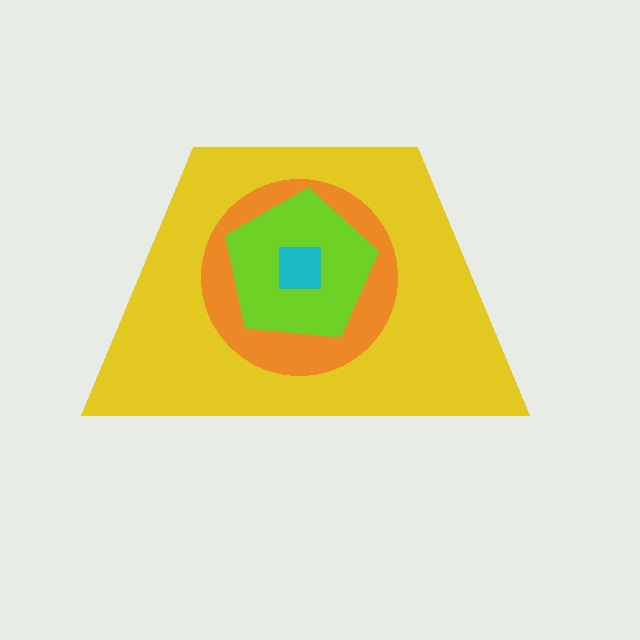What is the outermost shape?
The yellow trapezoid.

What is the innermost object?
The cyan square.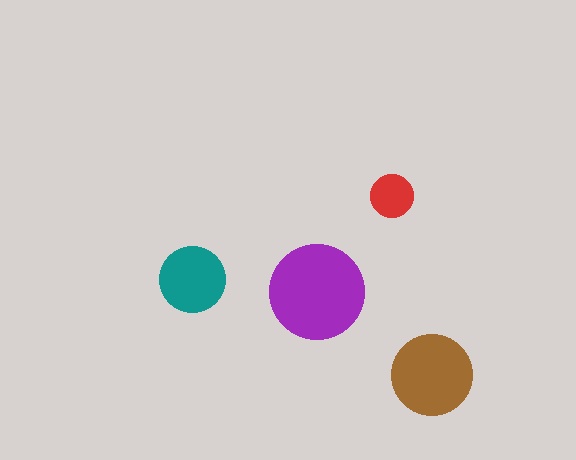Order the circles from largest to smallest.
the purple one, the brown one, the teal one, the red one.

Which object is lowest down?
The brown circle is bottommost.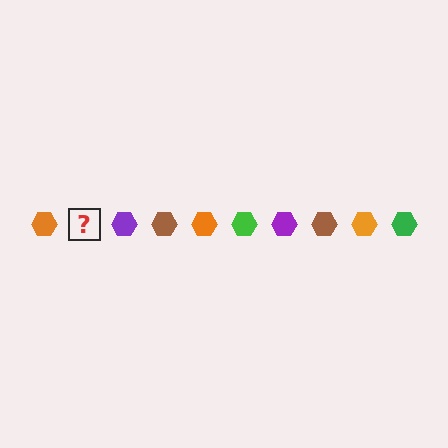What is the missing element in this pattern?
The missing element is a green hexagon.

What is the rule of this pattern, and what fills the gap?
The rule is that the pattern cycles through orange, green, purple, brown hexagons. The gap should be filled with a green hexagon.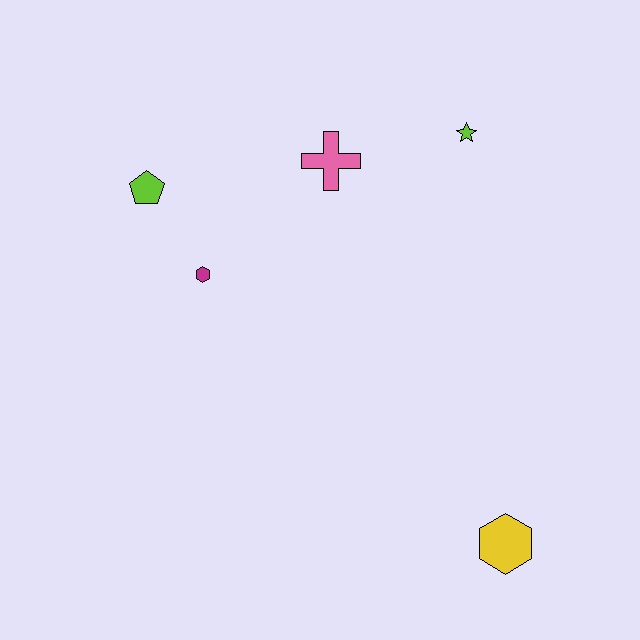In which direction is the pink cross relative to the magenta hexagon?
The pink cross is to the right of the magenta hexagon.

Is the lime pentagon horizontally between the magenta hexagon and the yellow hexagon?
No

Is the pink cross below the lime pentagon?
No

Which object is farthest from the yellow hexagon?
The lime pentagon is farthest from the yellow hexagon.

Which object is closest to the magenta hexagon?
The lime pentagon is closest to the magenta hexagon.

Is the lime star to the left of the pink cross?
No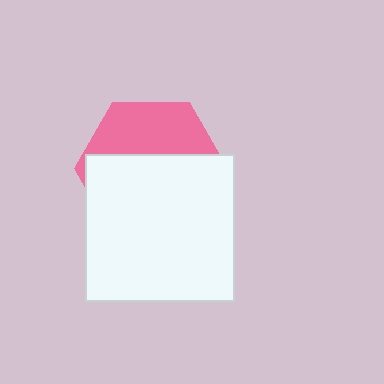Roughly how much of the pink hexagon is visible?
A small part of it is visible (roughly 37%).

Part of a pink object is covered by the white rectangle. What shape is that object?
It is a hexagon.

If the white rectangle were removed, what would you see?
You would see the complete pink hexagon.